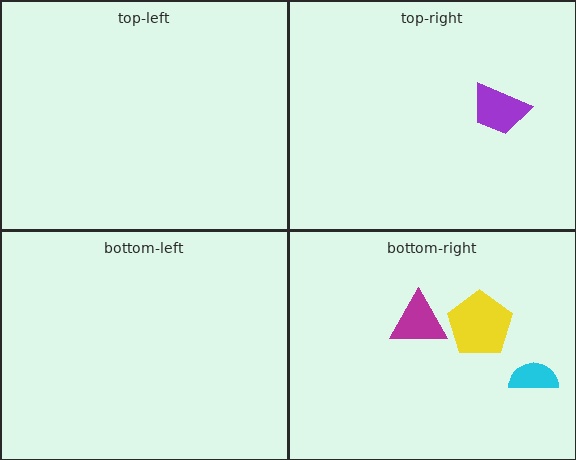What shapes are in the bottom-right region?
The magenta triangle, the cyan semicircle, the yellow pentagon.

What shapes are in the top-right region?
The purple trapezoid.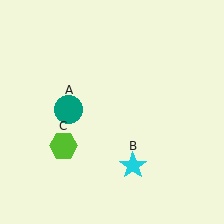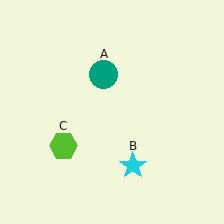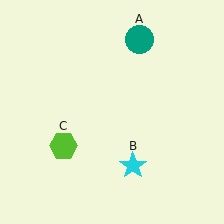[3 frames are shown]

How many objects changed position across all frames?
1 object changed position: teal circle (object A).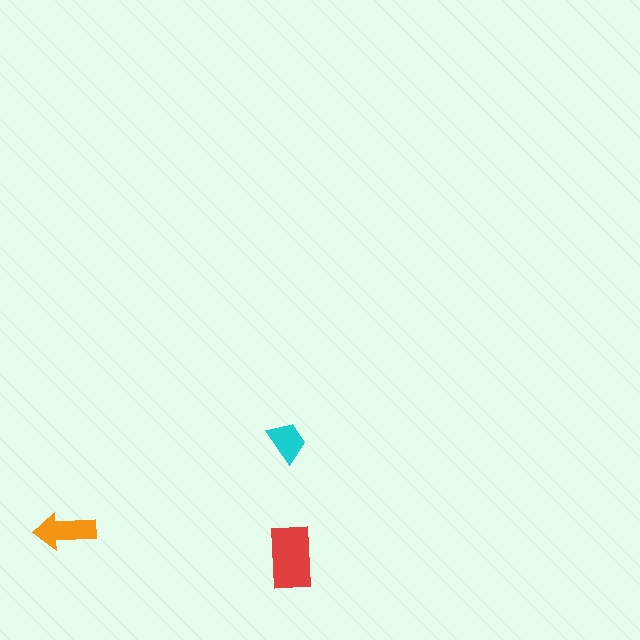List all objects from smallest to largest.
The cyan trapezoid, the orange arrow, the red rectangle.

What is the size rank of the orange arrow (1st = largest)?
2nd.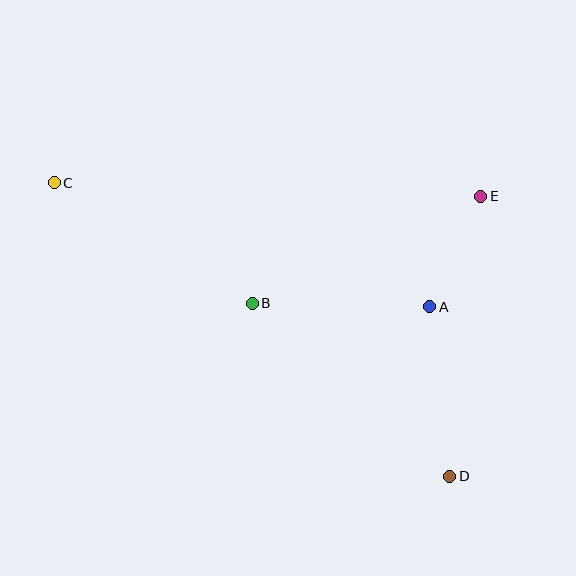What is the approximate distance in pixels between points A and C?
The distance between A and C is approximately 396 pixels.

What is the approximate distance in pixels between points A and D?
The distance between A and D is approximately 171 pixels.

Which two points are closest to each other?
Points A and E are closest to each other.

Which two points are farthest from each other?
Points C and D are farthest from each other.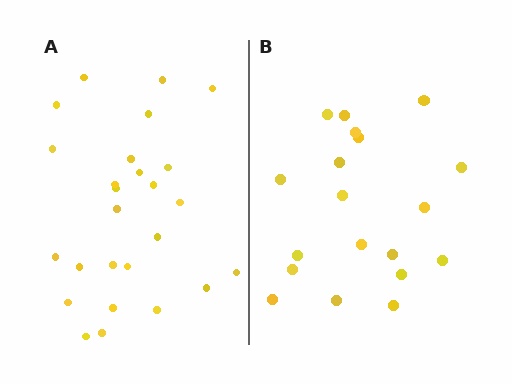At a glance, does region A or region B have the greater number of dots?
Region A (the left region) has more dots.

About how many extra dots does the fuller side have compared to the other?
Region A has roughly 8 or so more dots than region B.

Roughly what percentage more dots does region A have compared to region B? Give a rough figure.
About 35% more.